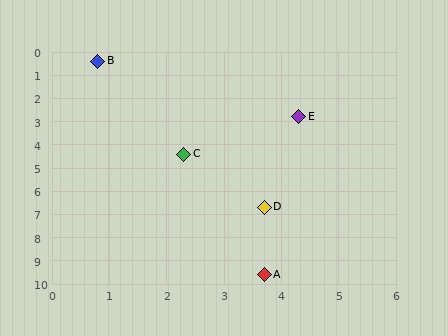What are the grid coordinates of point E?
Point E is at approximately (4.3, 2.8).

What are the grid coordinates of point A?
Point A is at approximately (3.7, 9.6).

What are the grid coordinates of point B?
Point B is at approximately (0.8, 0.4).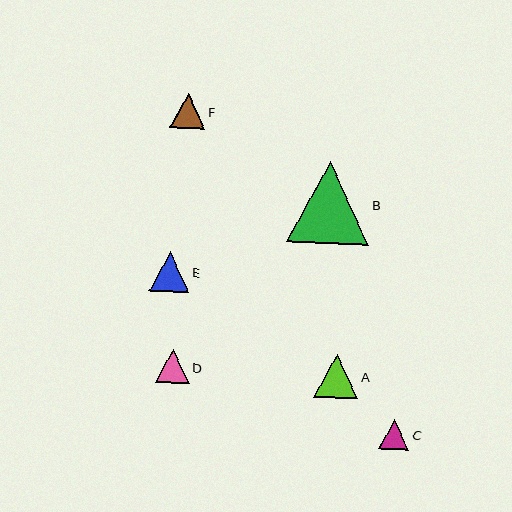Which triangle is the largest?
Triangle B is the largest with a size of approximately 82 pixels.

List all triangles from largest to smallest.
From largest to smallest: B, A, E, F, D, C.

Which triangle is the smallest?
Triangle C is the smallest with a size of approximately 30 pixels.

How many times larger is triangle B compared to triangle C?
Triangle B is approximately 2.7 times the size of triangle C.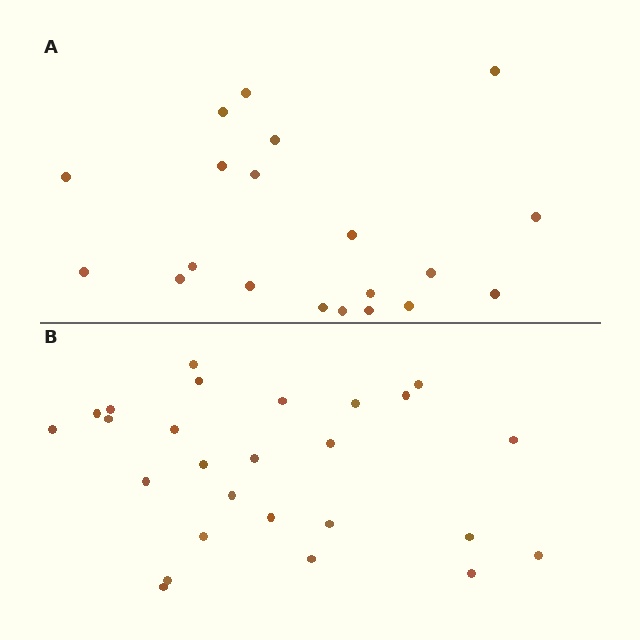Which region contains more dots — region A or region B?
Region B (the bottom region) has more dots.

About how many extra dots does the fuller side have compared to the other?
Region B has about 6 more dots than region A.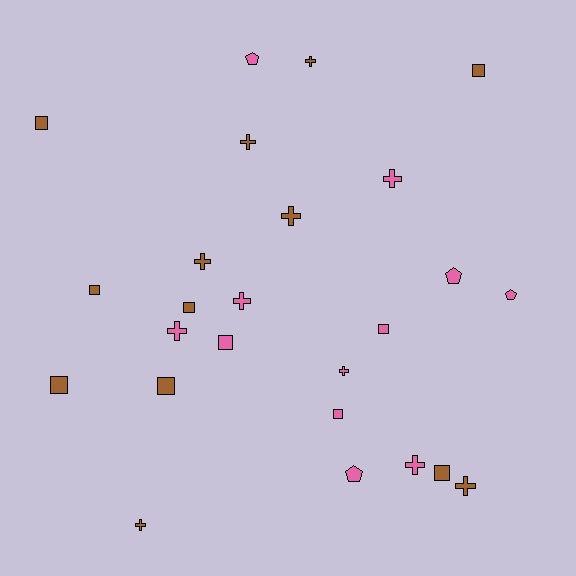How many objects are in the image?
There are 25 objects.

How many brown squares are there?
There are 7 brown squares.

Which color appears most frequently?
Brown, with 13 objects.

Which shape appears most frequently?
Cross, with 11 objects.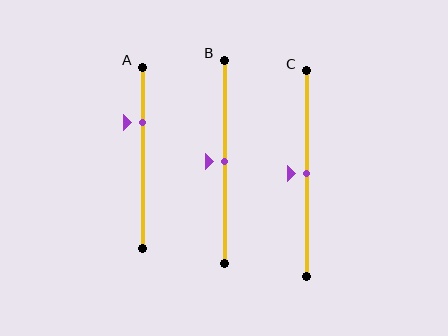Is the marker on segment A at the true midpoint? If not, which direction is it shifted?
No, the marker on segment A is shifted upward by about 20% of the segment length.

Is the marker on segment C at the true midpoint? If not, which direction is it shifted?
Yes, the marker on segment C is at the true midpoint.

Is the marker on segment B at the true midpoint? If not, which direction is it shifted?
Yes, the marker on segment B is at the true midpoint.